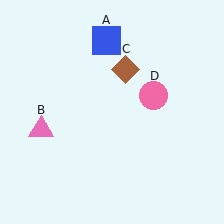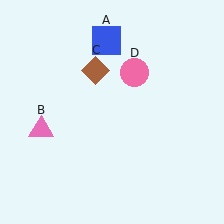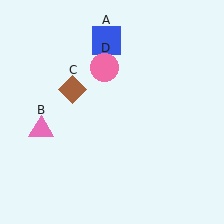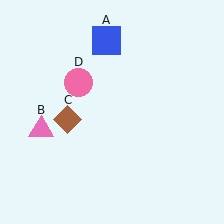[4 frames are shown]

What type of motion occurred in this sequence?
The brown diamond (object C), pink circle (object D) rotated counterclockwise around the center of the scene.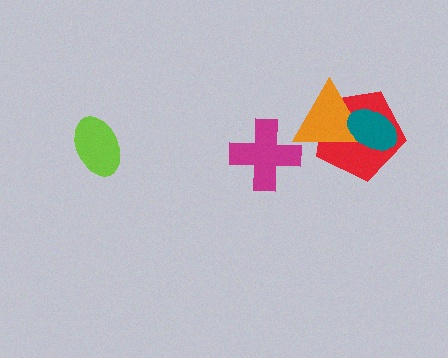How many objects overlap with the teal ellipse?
2 objects overlap with the teal ellipse.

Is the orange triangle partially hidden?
Yes, it is partially covered by another shape.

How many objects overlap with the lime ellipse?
0 objects overlap with the lime ellipse.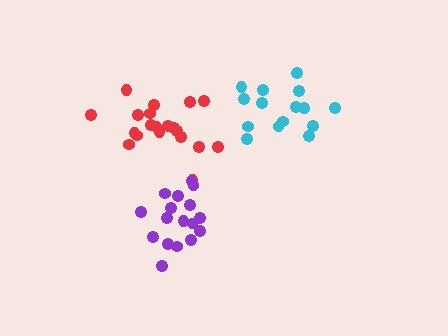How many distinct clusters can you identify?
There are 3 distinct clusters.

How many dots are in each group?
Group 1: 16 dots, Group 2: 20 dots, Group 3: 17 dots (53 total).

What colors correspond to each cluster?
The clusters are colored: cyan, red, purple.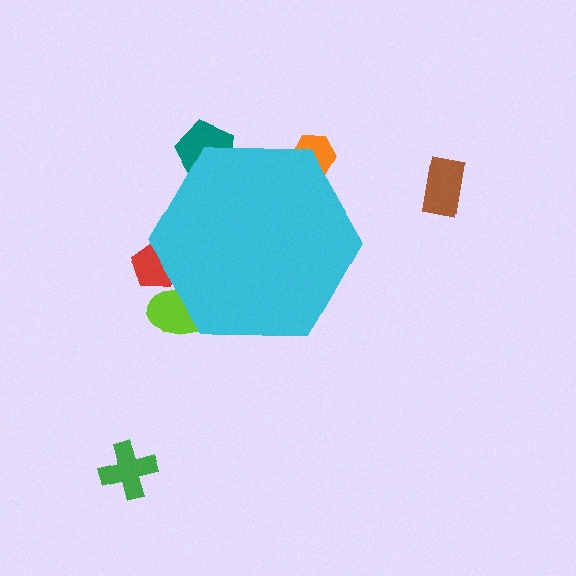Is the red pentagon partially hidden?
Yes, the red pentagon is partially hidden behind the cyan hexagon.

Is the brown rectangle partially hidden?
No, the brown rectangle is fully visible.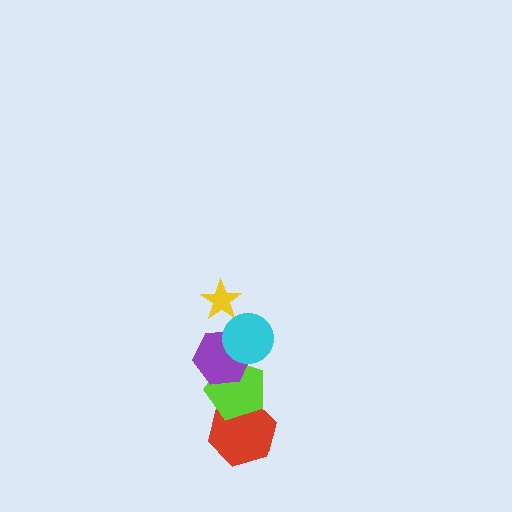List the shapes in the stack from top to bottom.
From top to bottom: the yellow star, the cyan circle, the purple hexagon, the lime pentagon, the red hexagon.